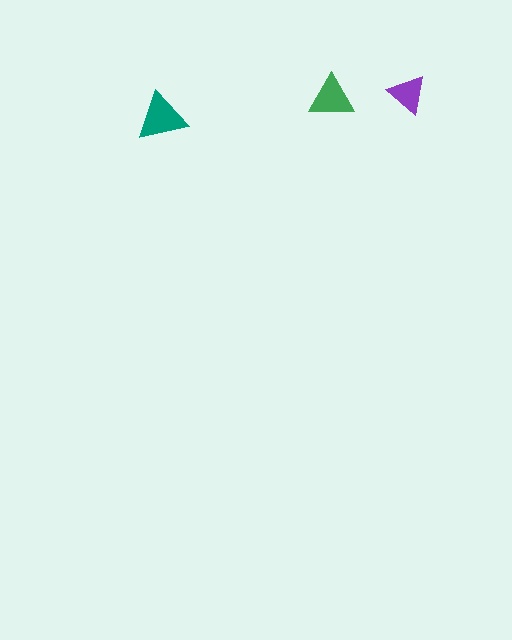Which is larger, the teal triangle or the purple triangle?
The teal one.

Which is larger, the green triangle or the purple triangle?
The green one.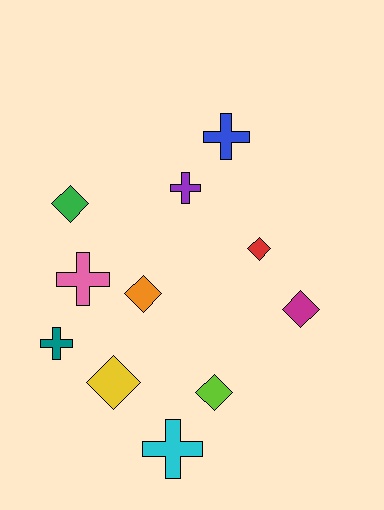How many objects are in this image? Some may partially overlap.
There are 11 objects.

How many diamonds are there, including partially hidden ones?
There are 6 diamonds.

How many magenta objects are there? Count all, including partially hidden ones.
There is 1 magenta object.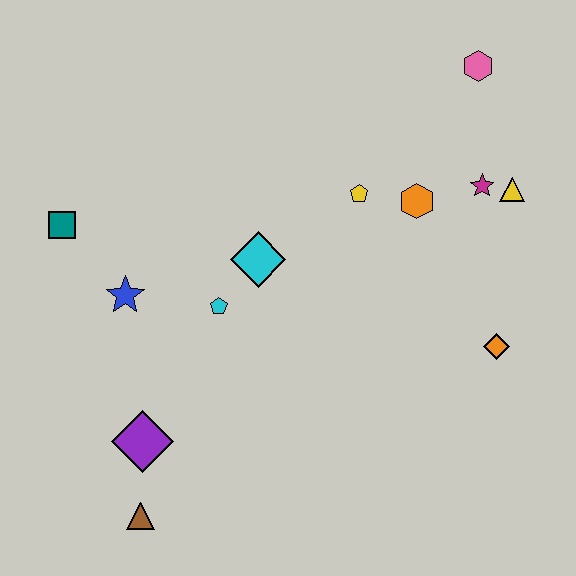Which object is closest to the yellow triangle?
The magenta star is closest to the yellow triangle.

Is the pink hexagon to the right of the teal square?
Yes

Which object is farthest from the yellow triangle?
The brown triangle is farthest from the yellow triangle.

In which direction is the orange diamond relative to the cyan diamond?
The orange diamond is to the right of the cyan diamond.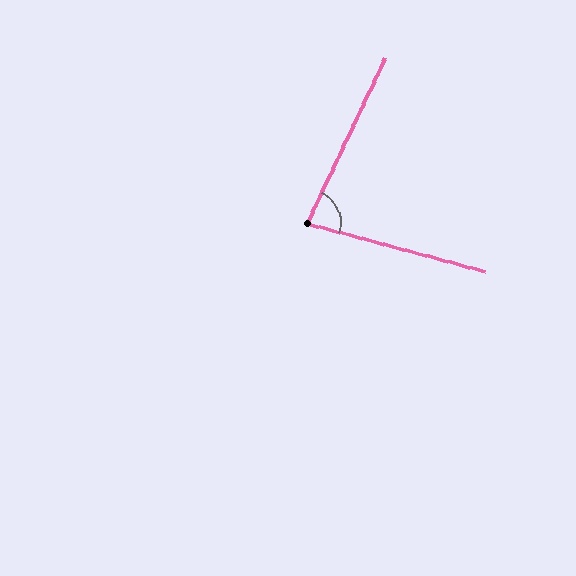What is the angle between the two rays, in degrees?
Approximately 80 degrees.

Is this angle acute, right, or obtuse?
It is acute.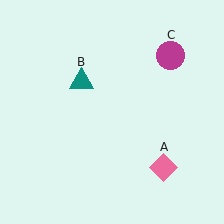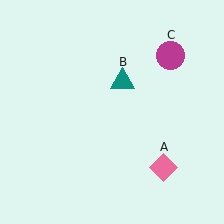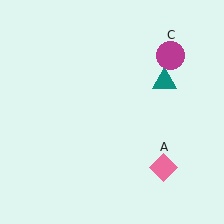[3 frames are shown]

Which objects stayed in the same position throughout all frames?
Pink diamond (object A) and magenta circle (object C) remained stationary.